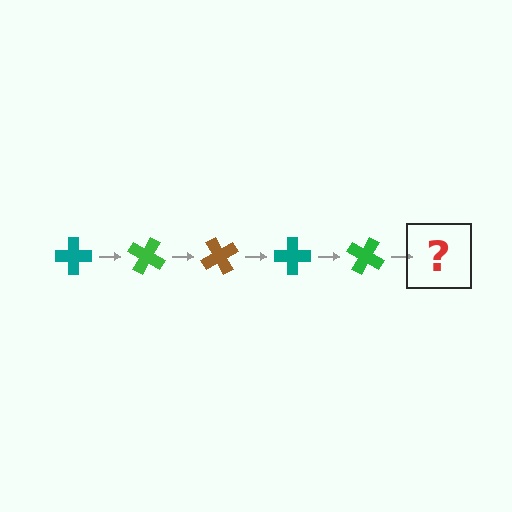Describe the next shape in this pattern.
It should be a brown cross, rotated 150 degrees from the start.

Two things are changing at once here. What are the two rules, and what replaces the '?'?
The two rules are that it rotates 30 degrees each step and the color cycles through teal, green, and brown. The '?' should be a brown cross, rotated 150 degrees from the start.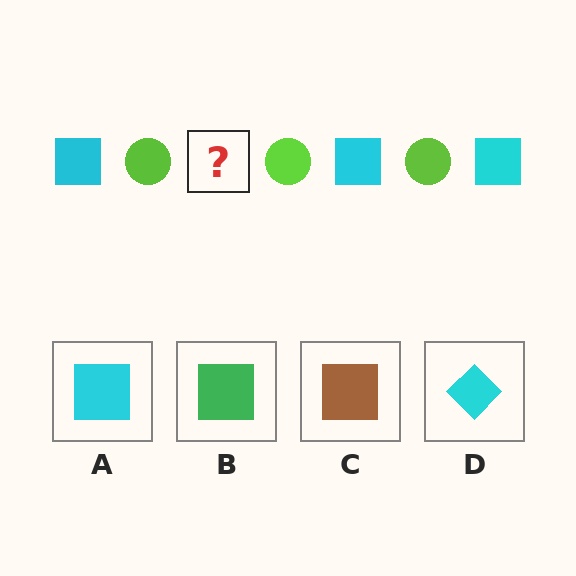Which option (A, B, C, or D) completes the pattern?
A.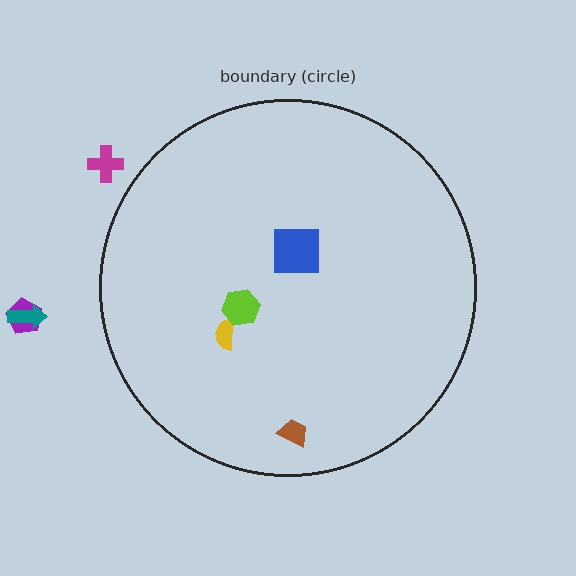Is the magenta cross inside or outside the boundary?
Outside.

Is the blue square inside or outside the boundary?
Inside.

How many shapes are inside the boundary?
4 inside, 3 outside.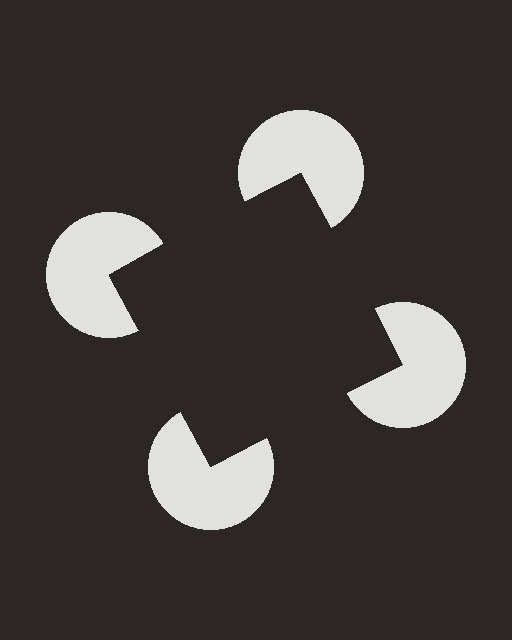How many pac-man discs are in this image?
There are 4 — one at each vertex of the illusory square.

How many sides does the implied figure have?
4 sides.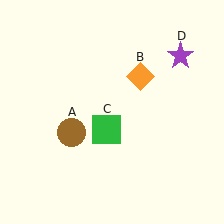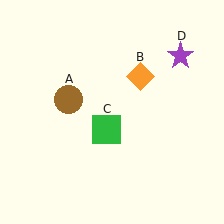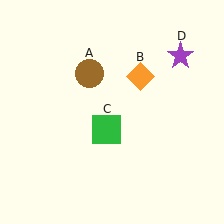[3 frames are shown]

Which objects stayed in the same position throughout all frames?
Orange diamond (object B) and green square (object C) and purple star (object D) remained stationary.